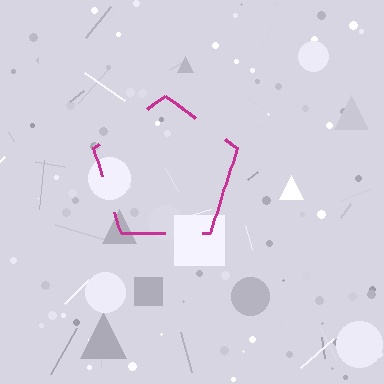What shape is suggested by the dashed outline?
The dashed outline suggests a pentagon.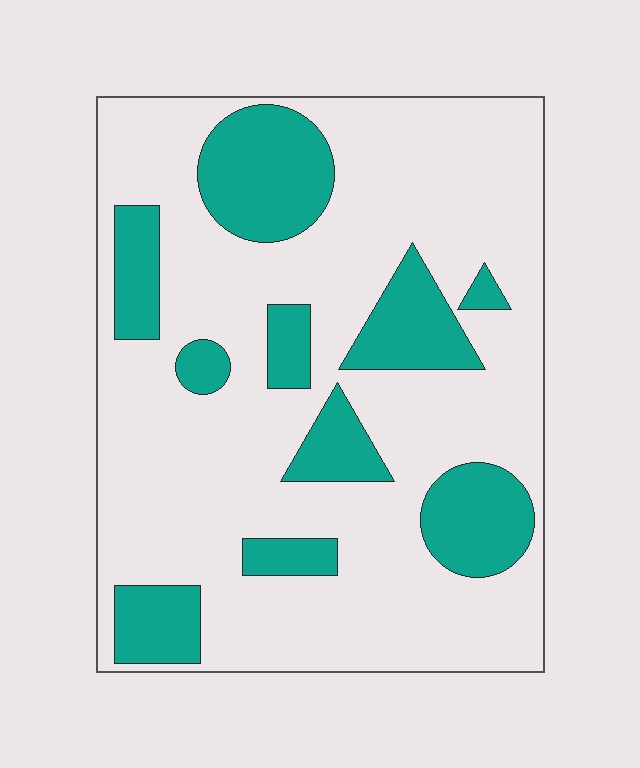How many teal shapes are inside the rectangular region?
10.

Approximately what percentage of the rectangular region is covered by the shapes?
Approximately 25%.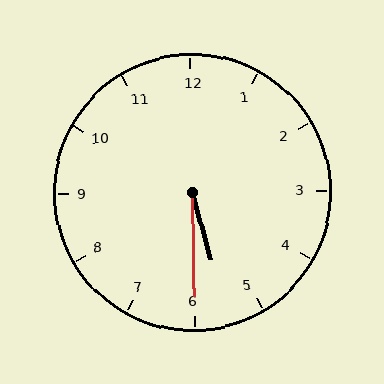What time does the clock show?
5:30.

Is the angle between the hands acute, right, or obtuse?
It is acute.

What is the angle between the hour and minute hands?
Approximately 15 degrees.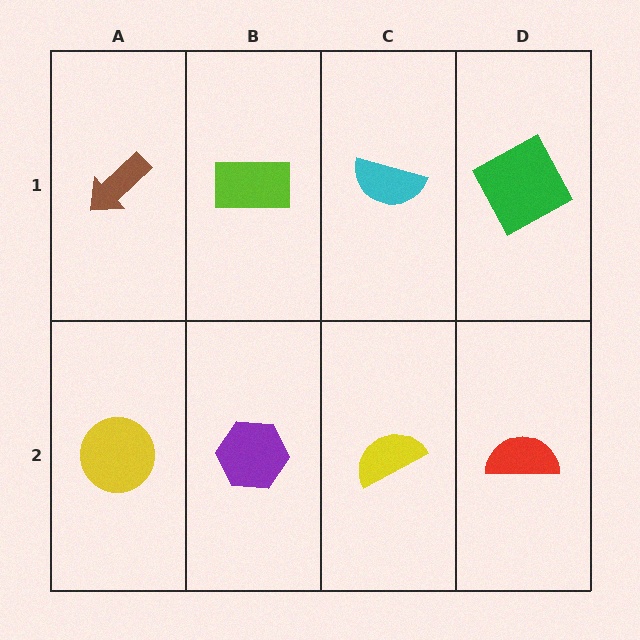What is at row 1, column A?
A brown arrow.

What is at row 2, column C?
A yellow semicircle.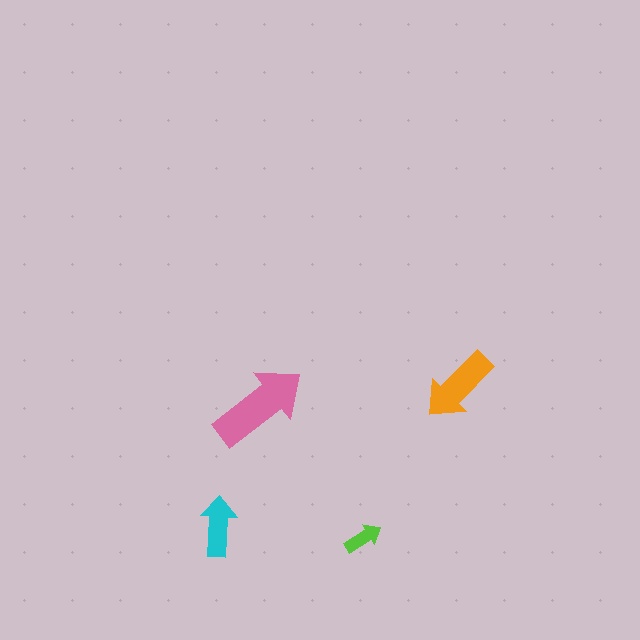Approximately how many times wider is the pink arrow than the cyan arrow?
About 1.5 times wider.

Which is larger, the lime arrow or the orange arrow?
The orange one.